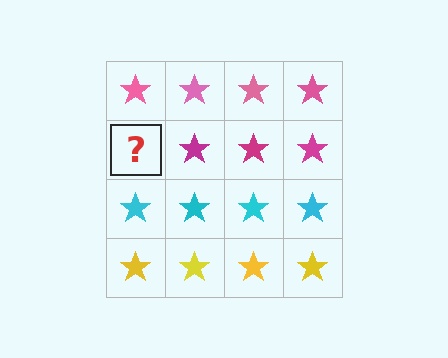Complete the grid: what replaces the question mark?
The question mark should be replaced with a magenta star.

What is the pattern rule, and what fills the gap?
The rule is that each row has a consistent color. The gap should be filled with a magenta star.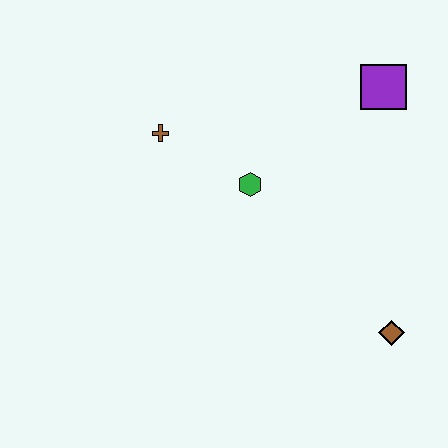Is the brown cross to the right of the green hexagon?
No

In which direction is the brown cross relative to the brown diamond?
The brown cross is to the left of the brown diamond.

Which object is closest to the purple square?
The green hexagon is closest to the purple square.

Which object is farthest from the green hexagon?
The brown diamond is farthest from the green hexagon.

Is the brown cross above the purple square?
No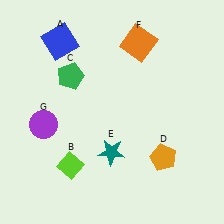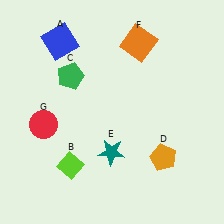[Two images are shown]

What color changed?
The circle (G) changed from purple in Image 1 to red in Image 2.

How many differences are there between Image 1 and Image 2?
There is 1 difference between the two images.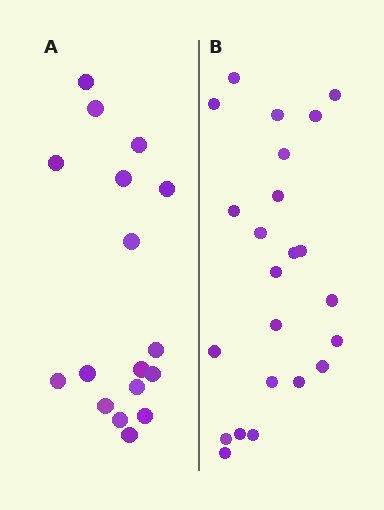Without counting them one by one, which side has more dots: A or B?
Region B (the right region) has more dots.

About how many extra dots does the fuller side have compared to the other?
Region B has about 6 more dots than region A.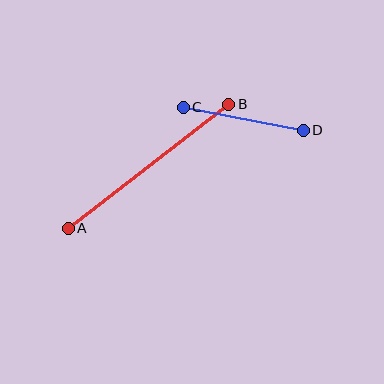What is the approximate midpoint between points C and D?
The midpoint is at approximately (243, 119) pixels.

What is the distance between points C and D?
The distance is approximately 122 pixels.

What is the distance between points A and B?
The distance is approximately 203 pixels.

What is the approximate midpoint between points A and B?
The midpoint is at approximately (148, 166) pixels.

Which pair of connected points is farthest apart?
Points A and B are farthest apart.